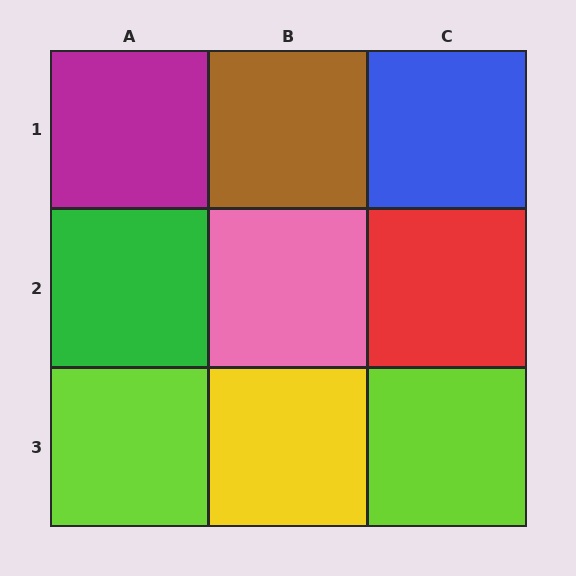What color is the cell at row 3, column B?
Yellow.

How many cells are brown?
1 cell is brown.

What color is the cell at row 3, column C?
Lime.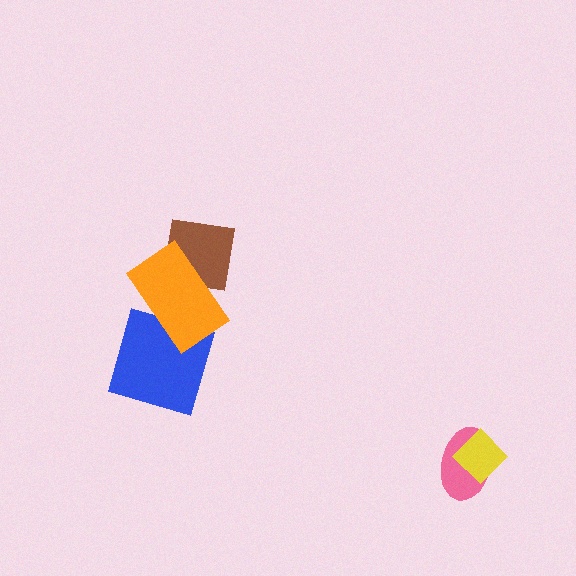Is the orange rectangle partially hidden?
No, no other shape covers it.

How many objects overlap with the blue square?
1 object overlaps with the blue square.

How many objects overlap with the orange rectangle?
2 objects overlap with the orange rectangle.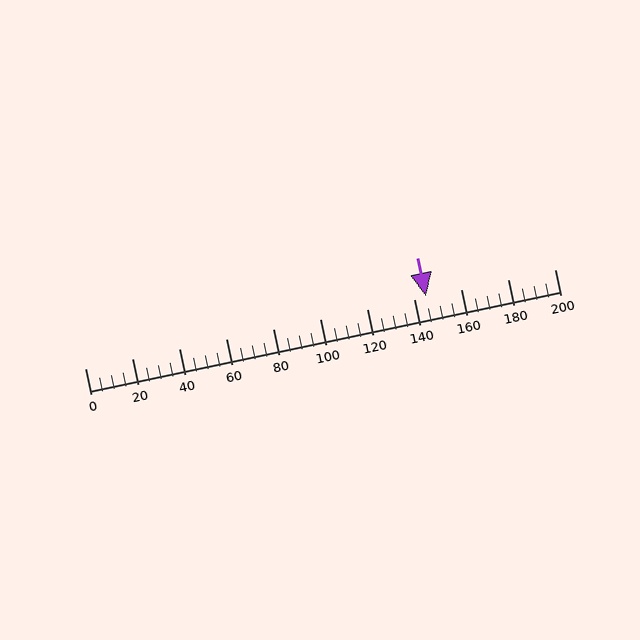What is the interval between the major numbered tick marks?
The major tick marks are spaced 20 units apart.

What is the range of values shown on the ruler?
The ruler shows values from 0 to 200.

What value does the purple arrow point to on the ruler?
The purple arrow points to approximately 145.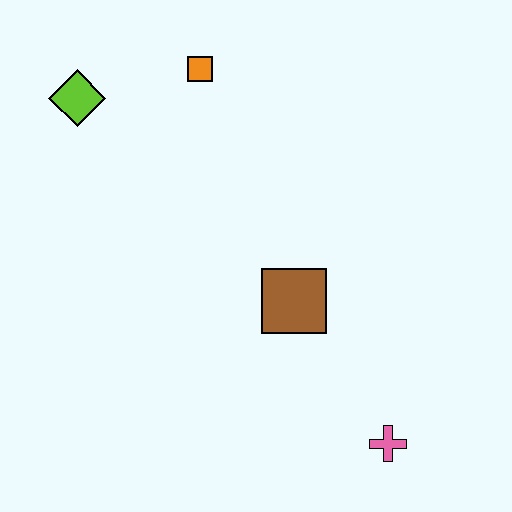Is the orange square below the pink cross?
No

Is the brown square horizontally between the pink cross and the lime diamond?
Yes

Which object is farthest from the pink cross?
The lime diamond is farthest from the pink cross.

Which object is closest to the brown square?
The pink cross is closest to the brown square.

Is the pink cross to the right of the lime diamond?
Yes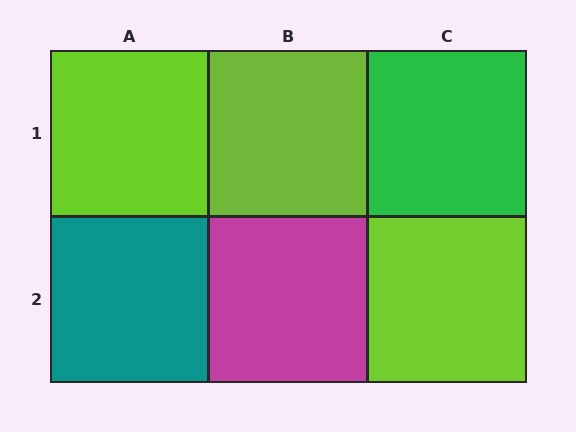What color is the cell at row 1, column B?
Lime.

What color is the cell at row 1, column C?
Green.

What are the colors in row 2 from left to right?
Teal, magenta, lime.